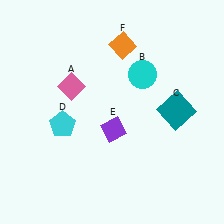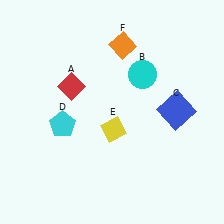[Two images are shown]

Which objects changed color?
A changed from pink to red. C changed from teal to blue. E changed from purple to yellow.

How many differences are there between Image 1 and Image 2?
There are 3 differences between the two images.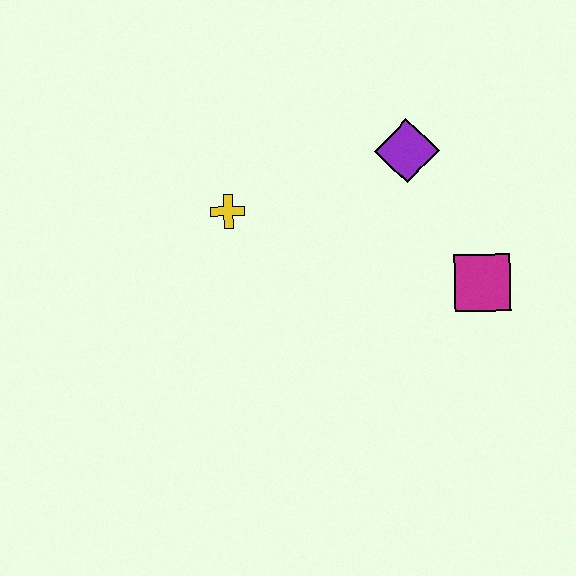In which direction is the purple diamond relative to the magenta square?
The purple diamond is above the magenta square.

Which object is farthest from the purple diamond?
The yellow cross is farthest from the purple diamond.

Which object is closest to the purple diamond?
The magenta square is closest to the purple diamond.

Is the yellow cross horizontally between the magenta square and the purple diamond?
No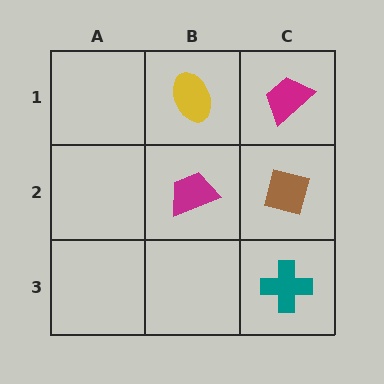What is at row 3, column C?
A teal cross.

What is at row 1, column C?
A magenta trapezoid.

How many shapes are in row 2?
2 shapes.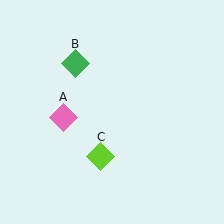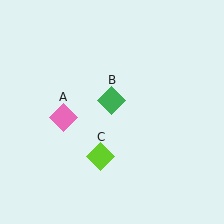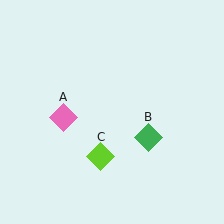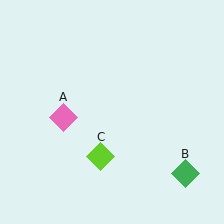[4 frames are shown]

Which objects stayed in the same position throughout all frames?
Pink diamond (object A) and lime diamond (object C) remained stationary.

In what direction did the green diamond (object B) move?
The green diamond (object B) moved down and to the right.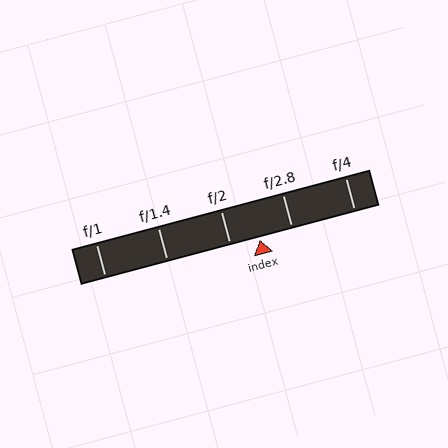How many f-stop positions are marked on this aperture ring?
There are 5 f-stop positions marked.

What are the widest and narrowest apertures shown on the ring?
The widest aperture shown is f/1 and the narrowest is f/4.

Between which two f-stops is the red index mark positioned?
The index mark is between f/2 and f/2.8.